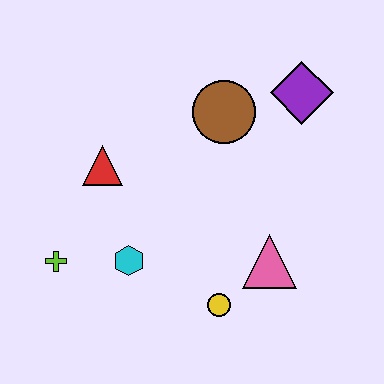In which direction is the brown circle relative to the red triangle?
The brown circle is to the right of the red triangle.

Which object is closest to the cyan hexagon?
The lime cross is closest to the cyan hexagon.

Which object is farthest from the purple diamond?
The lime cross is farthest from the purple diamond.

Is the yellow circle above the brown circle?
No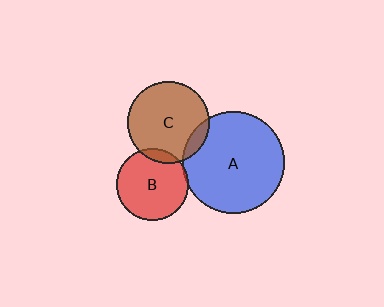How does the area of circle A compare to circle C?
Approximately 1.5 times.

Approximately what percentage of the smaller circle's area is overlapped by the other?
Approximately 5%.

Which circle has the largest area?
Circle A (blue).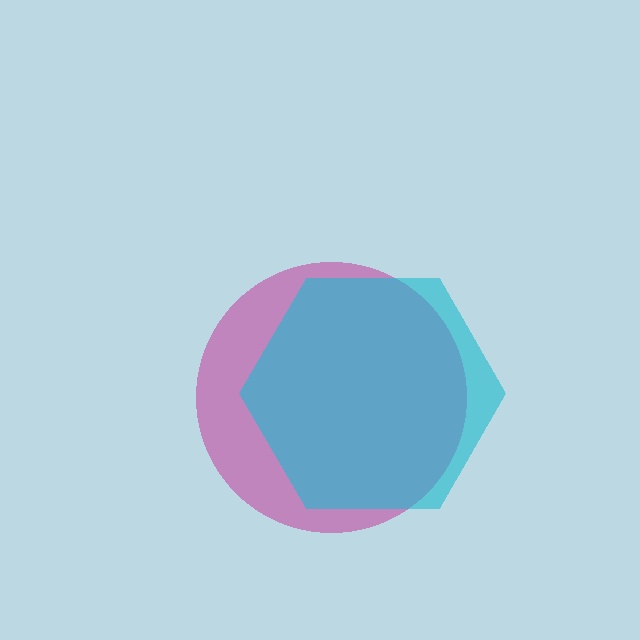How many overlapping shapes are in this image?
There are 2 overlapping shapes in the image.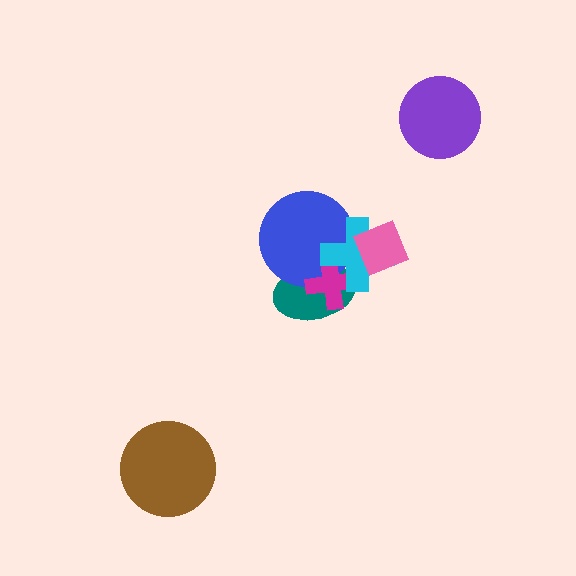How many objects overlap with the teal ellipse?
3 objects overlap with the teal ellipse.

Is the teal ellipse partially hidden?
Yes, it is partially covered by another shape.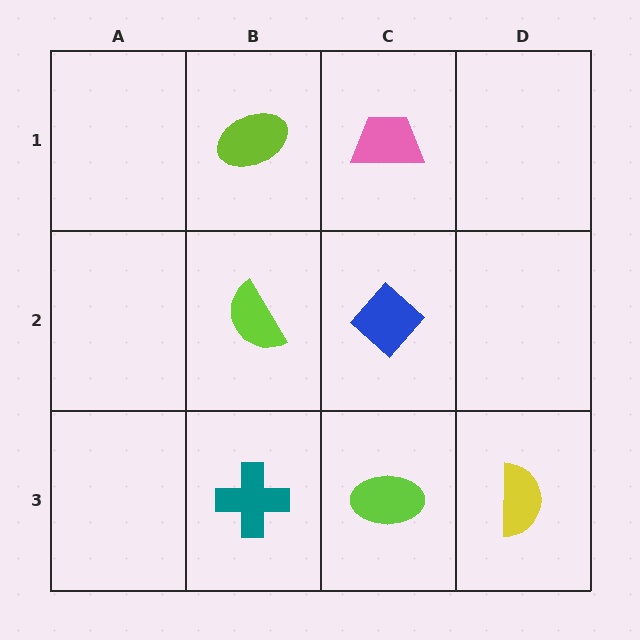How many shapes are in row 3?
3 shapes.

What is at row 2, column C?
A blue diamond.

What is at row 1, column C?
A pink trapezoid.